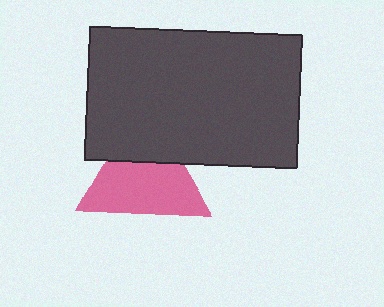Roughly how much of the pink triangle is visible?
Most of it is visible (roughly 66%).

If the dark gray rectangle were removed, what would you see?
You would see the complete pink triangle.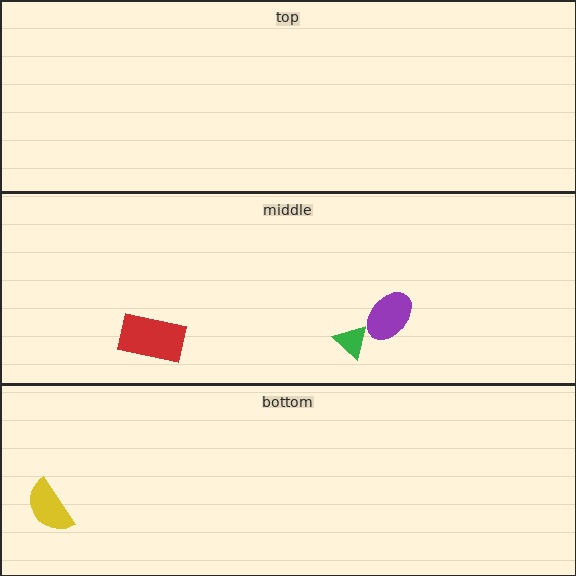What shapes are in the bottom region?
The yellow semicircle.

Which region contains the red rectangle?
The middle region.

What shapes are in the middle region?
The red rectangle, the green triangle, the purple ellipse.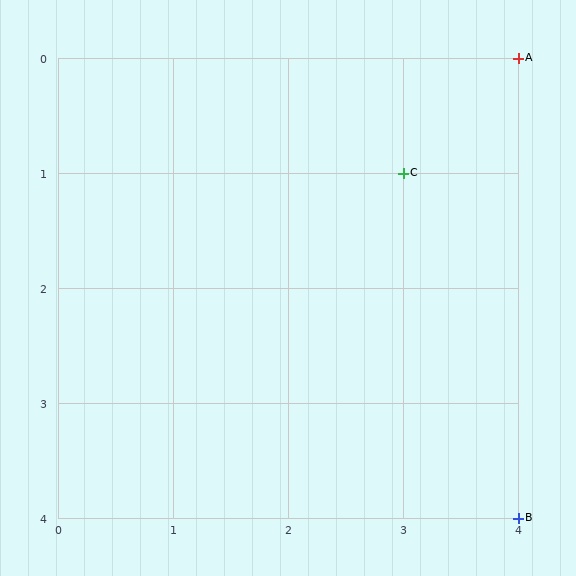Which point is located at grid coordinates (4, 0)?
Point A is at (4, 0).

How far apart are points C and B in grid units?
Points C and B are 1 column and 3 rows apart (about 3.2 grid units diagonally).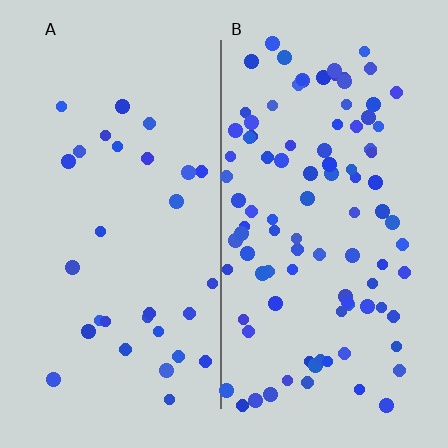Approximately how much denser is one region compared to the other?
Approximately 3.2× — region B over region A.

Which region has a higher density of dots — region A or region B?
B (the right).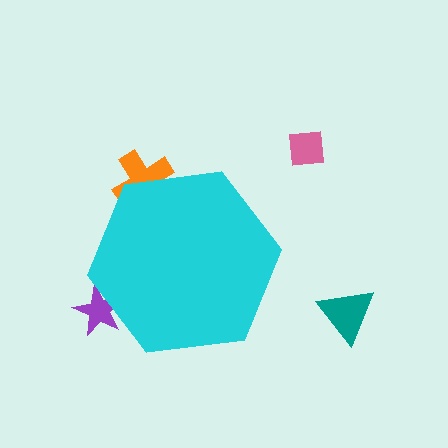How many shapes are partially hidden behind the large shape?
2 shapes are partially hidden.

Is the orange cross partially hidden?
Yes, the orange cross is partially hidden behind the cyan hexagon.